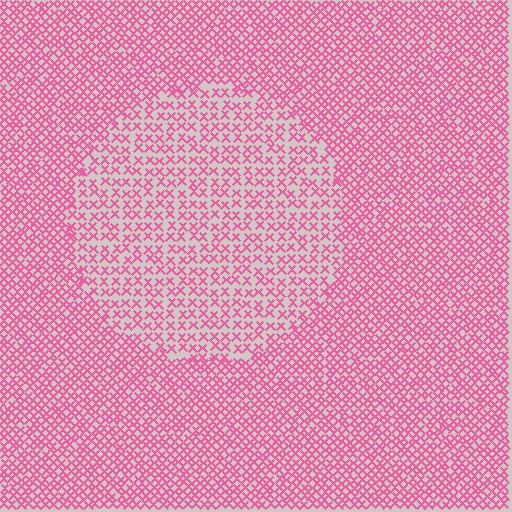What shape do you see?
I see a circle.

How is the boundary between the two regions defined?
The boundary is defined by a change in element density (approximately 1.7x ratio). All elements are the same color, size, and shape.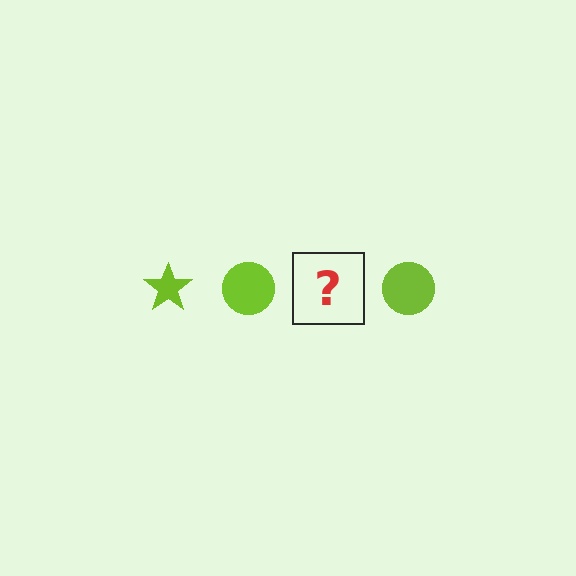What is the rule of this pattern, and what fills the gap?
The rule is that the pattern cycles through star, circle shapes in lime. The gap should be filled with a lime star.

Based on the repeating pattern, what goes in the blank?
The blank should be a lime star.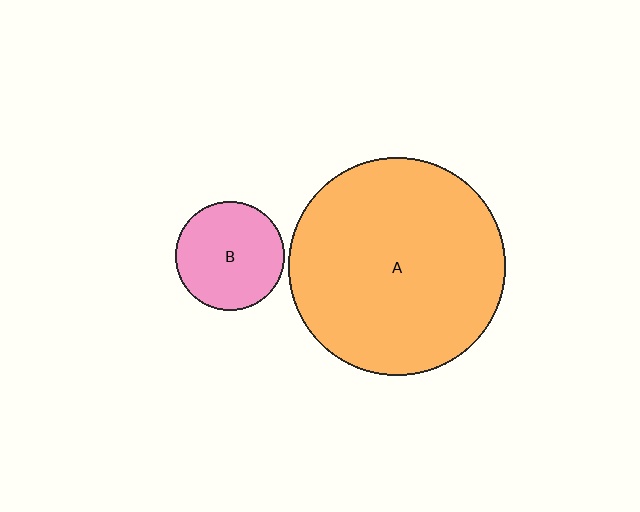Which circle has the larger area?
Circle A (orange).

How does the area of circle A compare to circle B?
Approximately 4.0 times.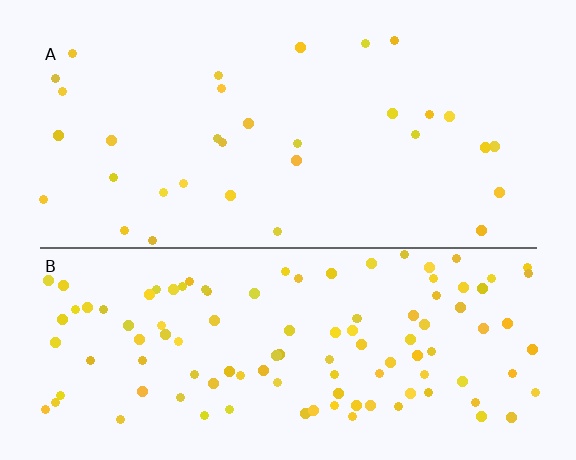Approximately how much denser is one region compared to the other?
Approximately 3.5× — region B over region A.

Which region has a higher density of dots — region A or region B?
B (the bottom).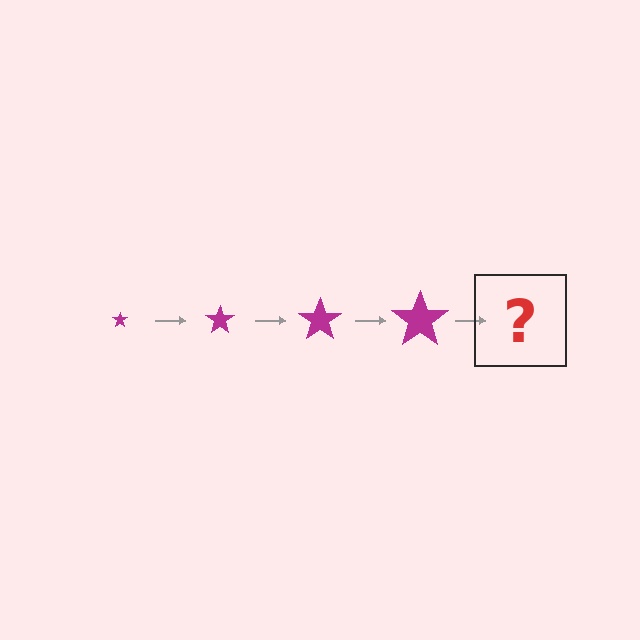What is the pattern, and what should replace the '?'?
The pattern is that the star gets progressively larger each step. The '?' should be a magenta star, larger than the previous one.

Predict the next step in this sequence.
The next step is a magenta star, larger than the previous one.